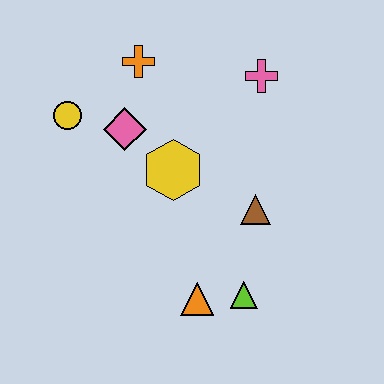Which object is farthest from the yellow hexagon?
The lime triangle is farthest from the yellow hexagon.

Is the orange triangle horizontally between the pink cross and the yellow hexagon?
Yes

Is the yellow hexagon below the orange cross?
Yes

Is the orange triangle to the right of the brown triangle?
No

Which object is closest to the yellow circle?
The pink diamond is closest to the yellow circle.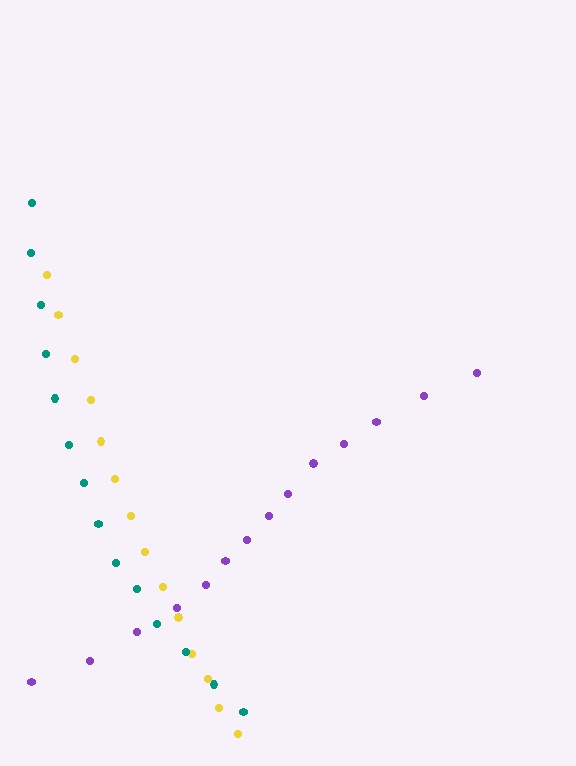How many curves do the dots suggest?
There are 3 distinct paths.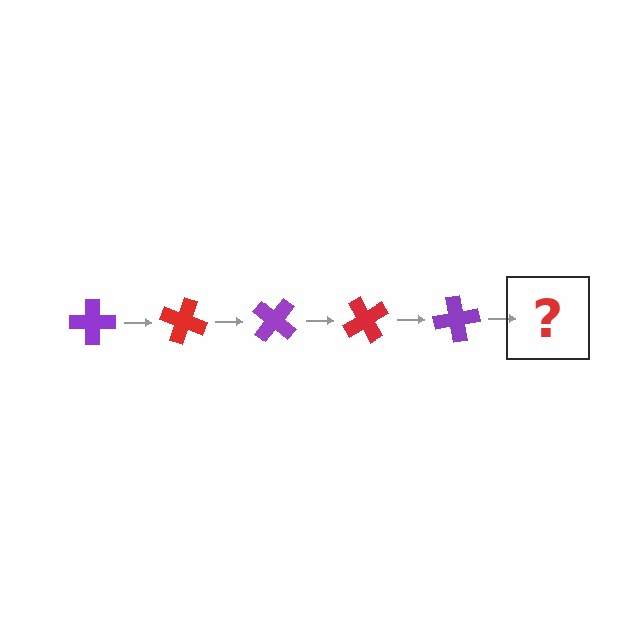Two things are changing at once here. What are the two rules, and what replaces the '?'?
The two rules are that it rotates 20 degrees each step and the color cycles through purple and red. The '?' should be a red cross, rotated 100 degrees from the start.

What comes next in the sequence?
The next element should be a red cross, rotated 100 degrees from the start.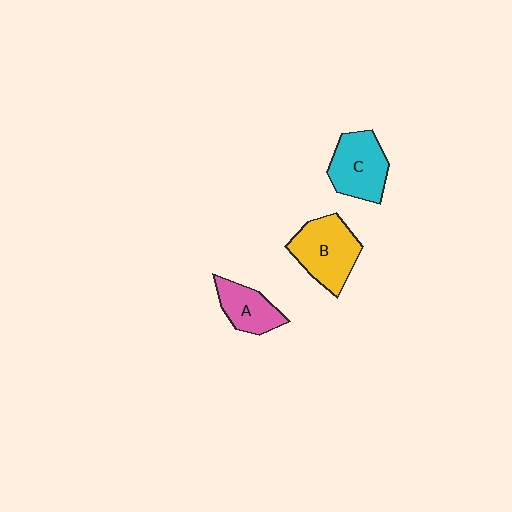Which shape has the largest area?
Shape B (yellow).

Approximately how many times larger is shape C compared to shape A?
Approximately 1.4 times.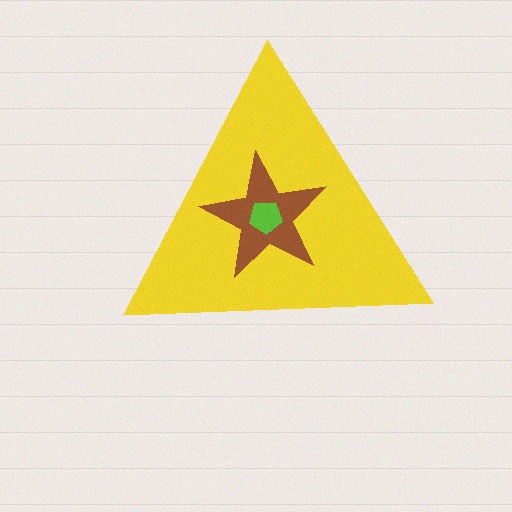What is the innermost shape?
The lime pentagon.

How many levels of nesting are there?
3.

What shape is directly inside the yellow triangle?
The brown star.